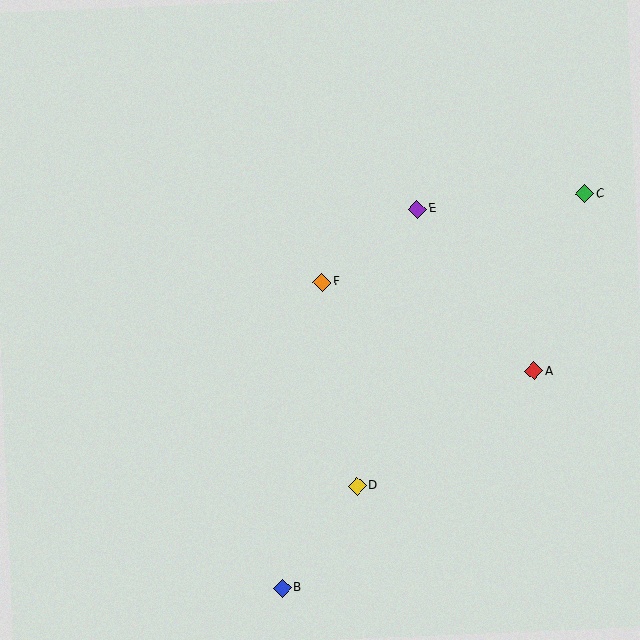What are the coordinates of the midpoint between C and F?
The midpoint between C and F is at (454, 238).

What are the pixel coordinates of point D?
Point D is at (357, 486).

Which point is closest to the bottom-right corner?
Point A is closest to the bottom-right corner.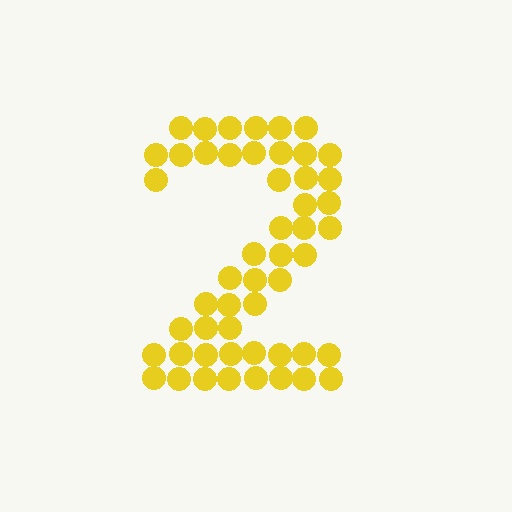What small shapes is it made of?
It is made of small circles.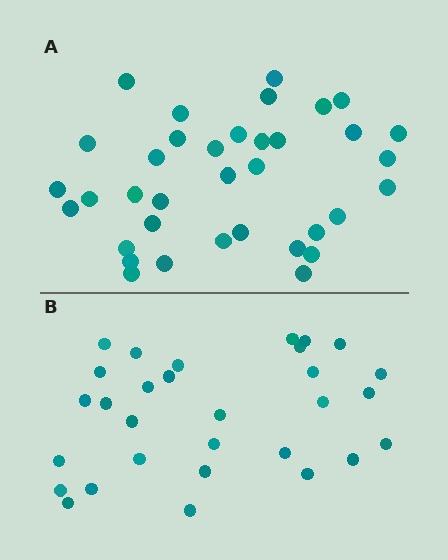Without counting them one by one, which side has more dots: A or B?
Region A (the top region) has more dots.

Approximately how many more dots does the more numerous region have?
Region A has about 6 more dots than region B.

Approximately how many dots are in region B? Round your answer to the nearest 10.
About 30 dots.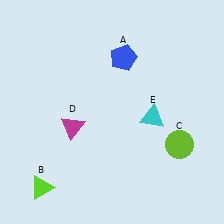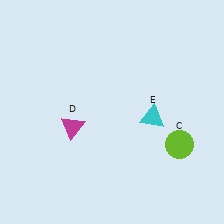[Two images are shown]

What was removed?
The blue pentagon (A), the lime triangle (B) were removed in Image 2.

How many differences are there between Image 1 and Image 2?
There are 2 differences between the two images.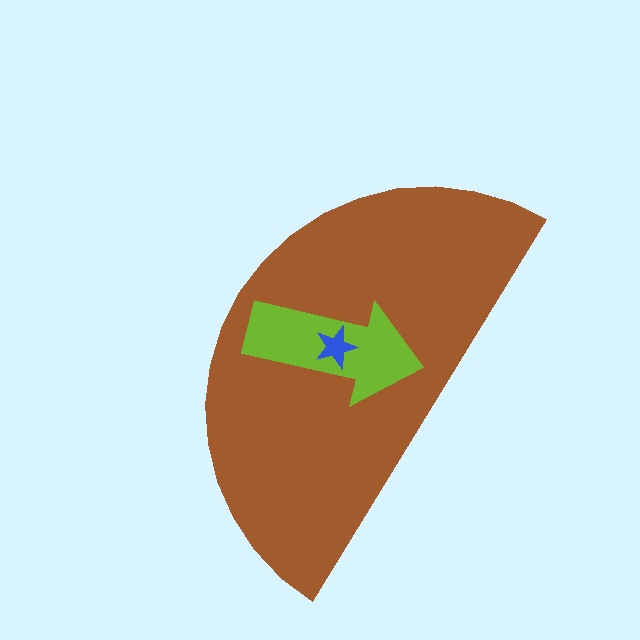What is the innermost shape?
The blue star.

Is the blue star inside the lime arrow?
Yes.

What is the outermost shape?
The brown semicircle.